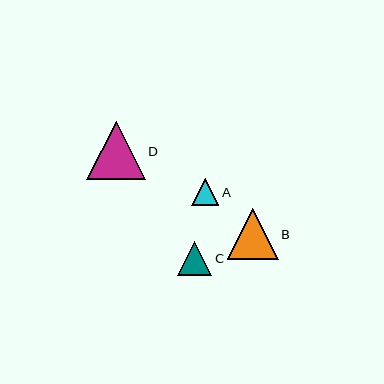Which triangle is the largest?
Triangle D is the largest with a size of approximately 58 pixels.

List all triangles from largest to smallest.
From largest to smallest: D, B, C, A.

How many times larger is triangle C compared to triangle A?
Triangle C is approximately 1.3 times the size of triangle A.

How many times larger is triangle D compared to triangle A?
Triangle D is approximately 2.2 times the size of triangle A.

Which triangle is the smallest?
Triangle A is the smallest with a size of approximately 27 pixels.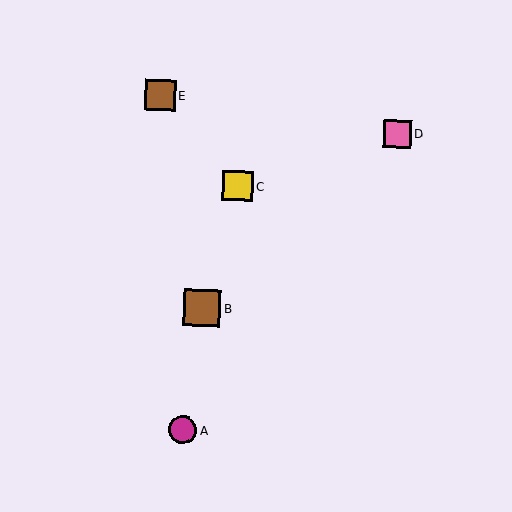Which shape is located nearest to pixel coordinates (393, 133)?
The pink square (labeled D) at (397, 134) is nearest to that location.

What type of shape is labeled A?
Shape A is a magenta circle.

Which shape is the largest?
The brown square (labeled B) is the largest.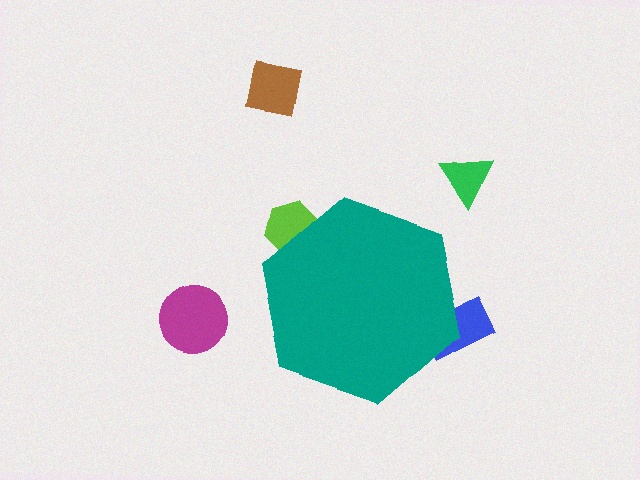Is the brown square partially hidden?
No, the brown square is fully visible.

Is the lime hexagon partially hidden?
Yes, the lime hexagon is partially hidden behind the teal hexagon.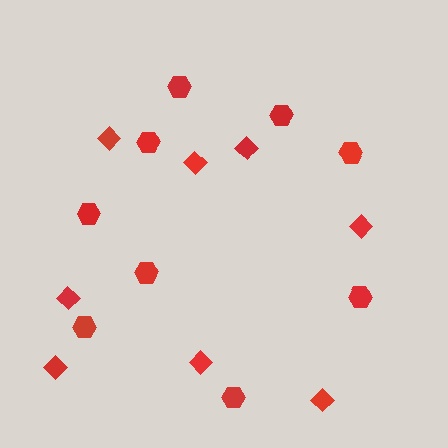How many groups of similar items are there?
There are 2 groups: one group of diamonds (8) and one group of hexagons (9).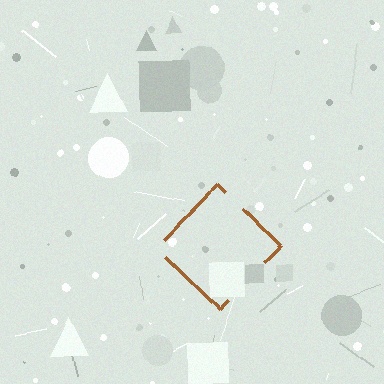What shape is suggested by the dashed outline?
The dashed outline suggests a diamond.